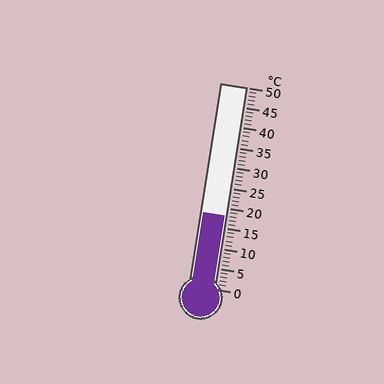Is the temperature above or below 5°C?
The temperature is above 5°C.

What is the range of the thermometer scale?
The thermometer scale ranges from 0°C to 50°C.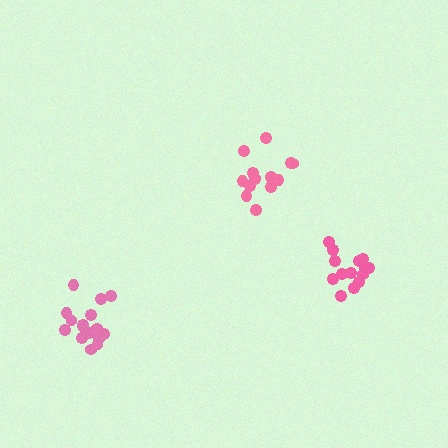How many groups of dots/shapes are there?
There are 3 groups.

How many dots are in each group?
Group 1: 17 dots, Group 2: 15 dots, Group 3: 14 dots (46 total).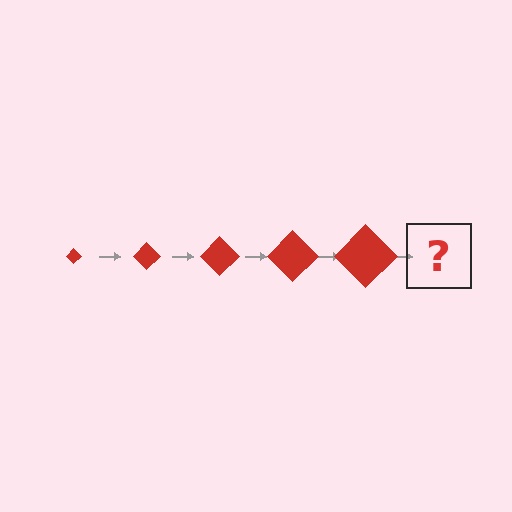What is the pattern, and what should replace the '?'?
The pattern is that the diamond gets progressively larger each step. The '?' should be a red diamond, larger than the previous one.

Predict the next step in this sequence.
The next step is a red diamond, larger than the previous one.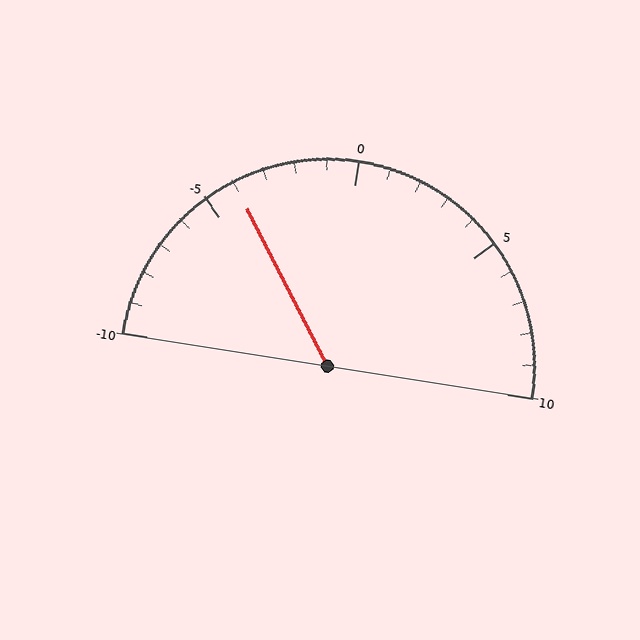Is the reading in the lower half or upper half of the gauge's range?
The reading is in the lower half of the range (-10 to 10).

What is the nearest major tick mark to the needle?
The nearest major tick mark is -5.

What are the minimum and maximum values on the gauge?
The gauge ranges from -10 to 10.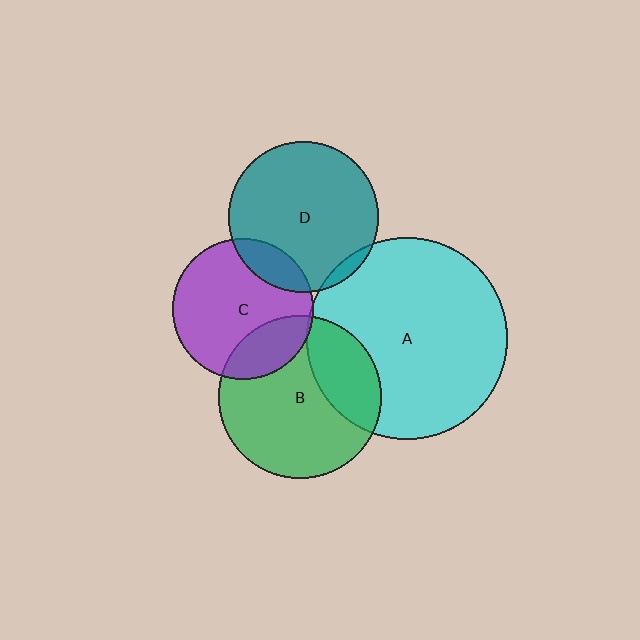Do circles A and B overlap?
Yes.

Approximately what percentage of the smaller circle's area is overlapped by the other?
Approximately 25%.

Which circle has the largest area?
Circle A (cyan).